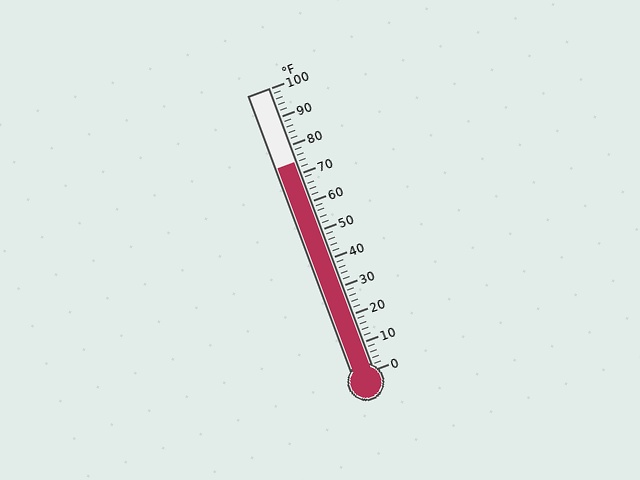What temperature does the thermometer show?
The thermometer shows approximately 74°F.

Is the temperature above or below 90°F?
The temperature is below 90°F.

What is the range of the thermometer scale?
The thermometer scale ranges from 0°F to 100°F.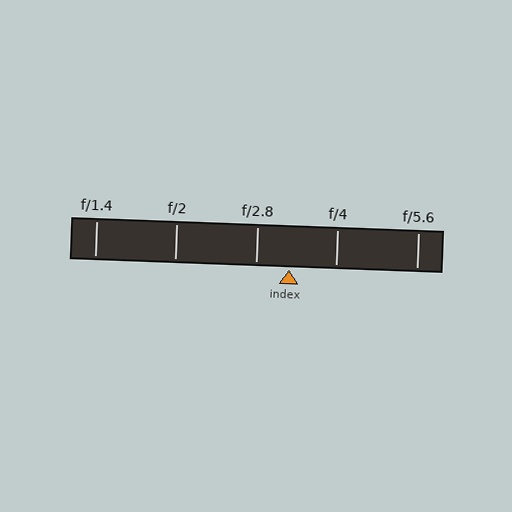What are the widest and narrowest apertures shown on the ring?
The widest aperture shown is f/1.4 and the narrowest is f/5.6.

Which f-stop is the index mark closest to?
The index mark is closest to f/2.8.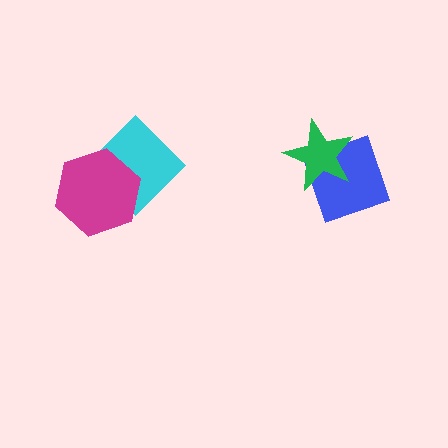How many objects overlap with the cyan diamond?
1 object overlaps with the cyan diamond.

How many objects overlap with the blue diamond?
1 object overlaps with the blue diamond.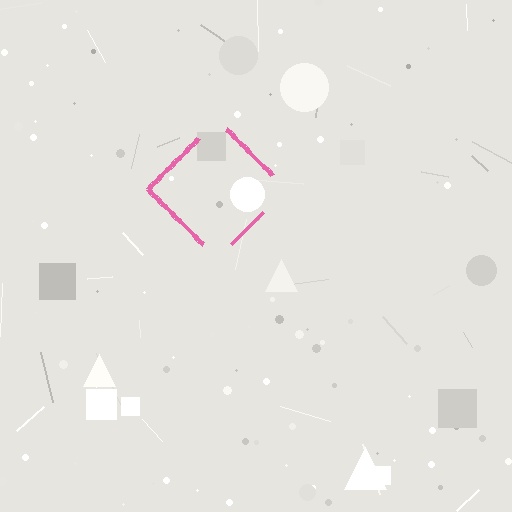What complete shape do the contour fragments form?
The contour fragments form a diamond.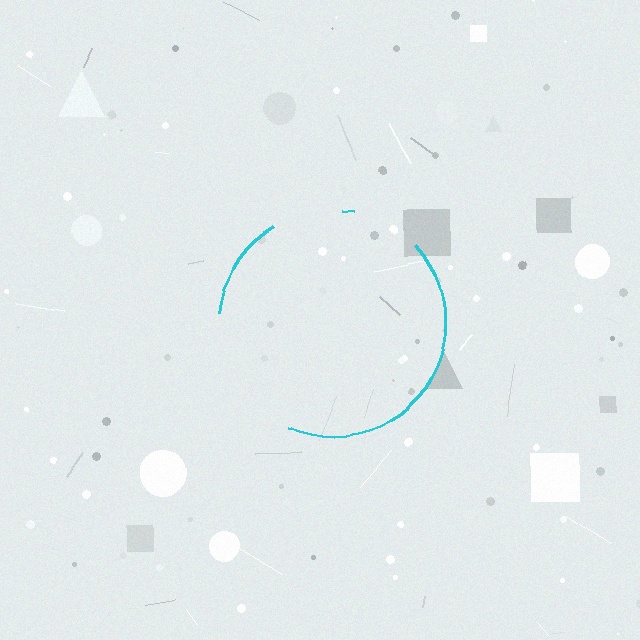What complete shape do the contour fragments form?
The contour fragments form a circle.